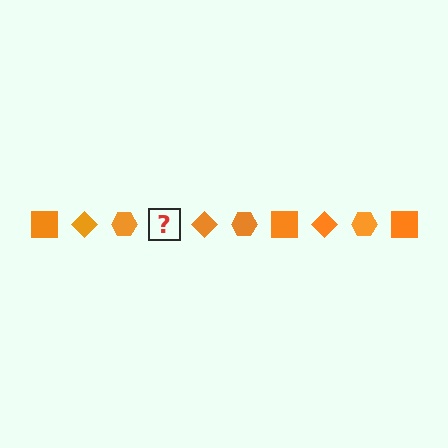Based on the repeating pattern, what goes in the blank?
The blank should be an orange square.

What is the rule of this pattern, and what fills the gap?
The rule is that the pattern cycles through square, diamond, hexagon shapes in orange. The gap should be filled with an orange square.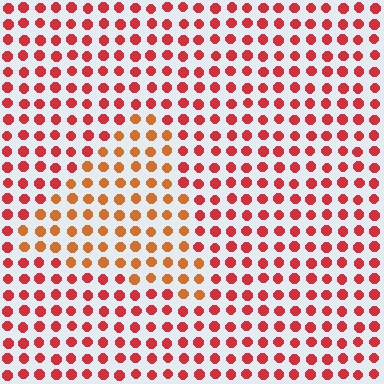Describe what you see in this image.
The image is filled with small red elements in a uniform arrangement. A triangle-shaped region is visible where the elements are tinted to a slightly different hue, forming a subtle color boundary.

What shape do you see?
I see a triangle.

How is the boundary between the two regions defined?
The boundary is defined purely by a slight shift in hue (about 29 degrees). Spacing, size, and orientation are identical on both sides.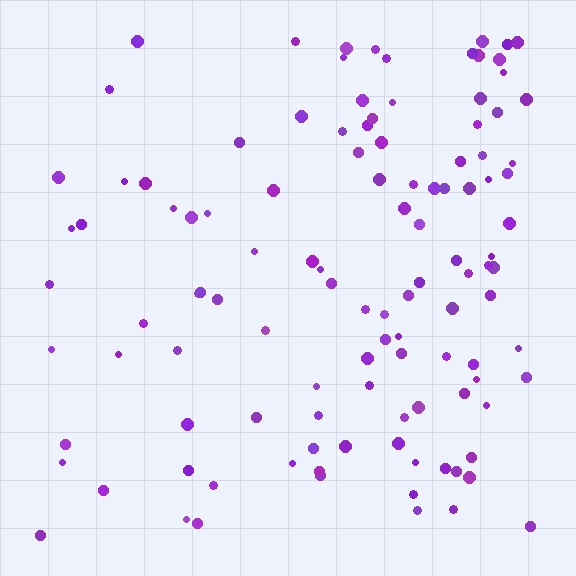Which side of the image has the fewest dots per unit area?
The left.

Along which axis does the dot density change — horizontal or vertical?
Horizontal.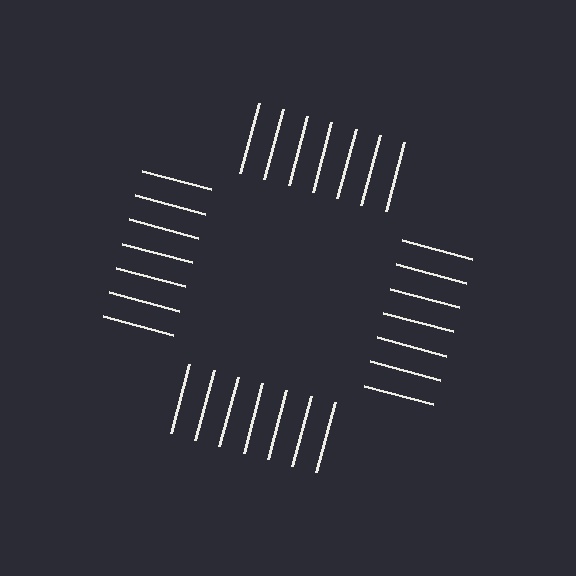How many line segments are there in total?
28 — 7 along each of the 4 edges.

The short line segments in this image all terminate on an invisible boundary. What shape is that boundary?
An illusory square — the line segments terminate on its edges but no continuous stroke is drawn.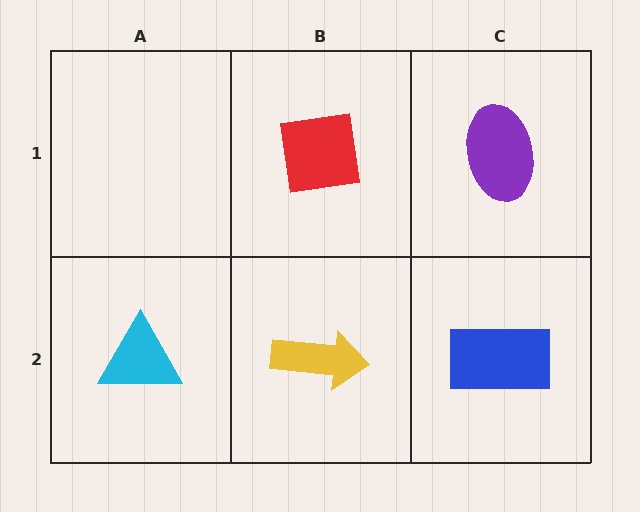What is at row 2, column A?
A cyan triangle.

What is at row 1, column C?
A purple ellipse.